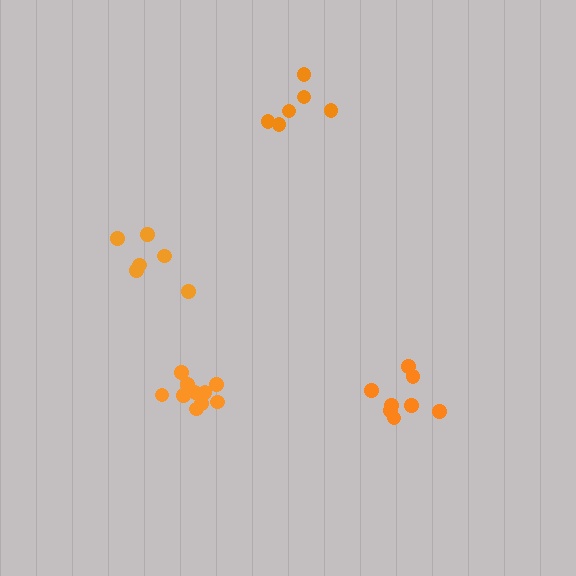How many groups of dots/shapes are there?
There are 4 groups.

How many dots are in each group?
Group 1: 6 dots, Group 2: 8 dots, Group 3: 6 dots, Group 4: 10 dots (30 total).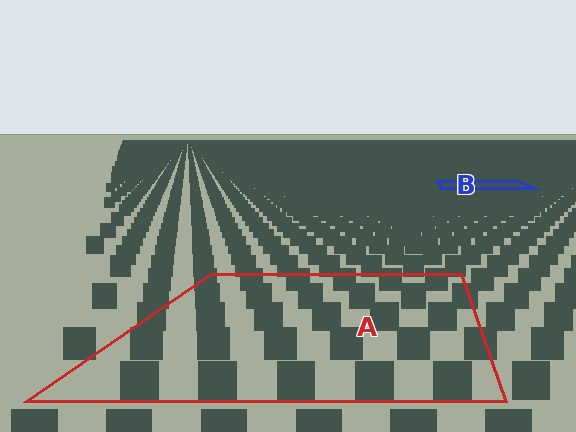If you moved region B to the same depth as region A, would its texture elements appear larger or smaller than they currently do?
They would appear larger. At a closer depth, the same texture elements are projected at a bigger on-screen size.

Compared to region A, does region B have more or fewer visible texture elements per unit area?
Region B has more texture elements per unit area — they are packed more densely because it is farther away.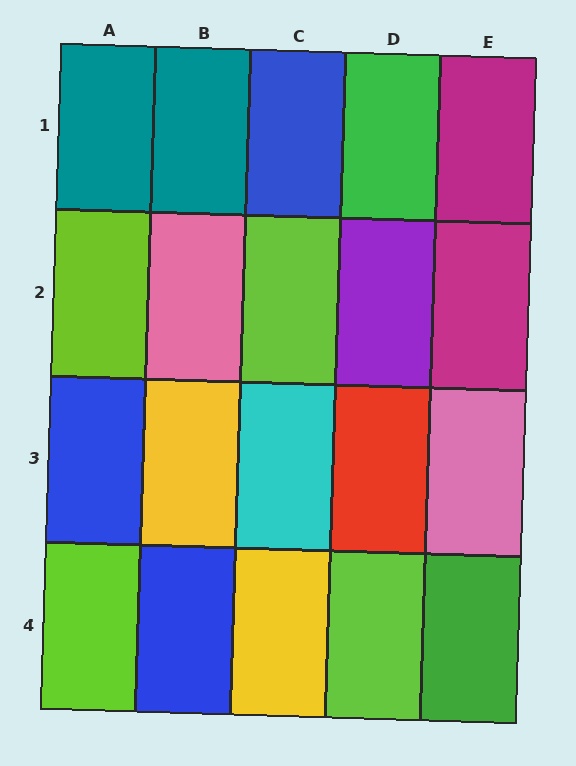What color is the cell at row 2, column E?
Magenta.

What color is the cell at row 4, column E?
Green.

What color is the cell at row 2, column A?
Lime.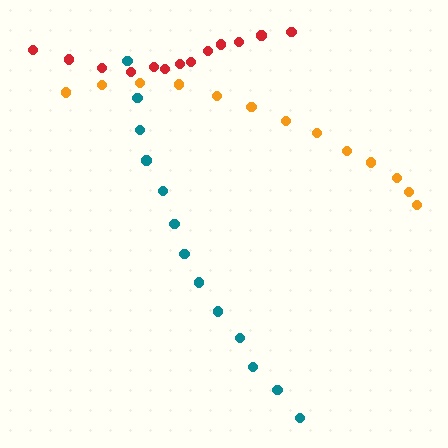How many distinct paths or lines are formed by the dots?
There are 3 distinct paths.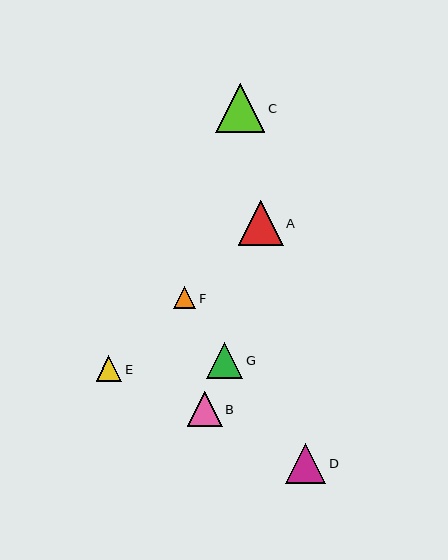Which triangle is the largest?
Triangle C is the largest with a size of approximately 49 pixels.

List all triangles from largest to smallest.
From largest to smallest: C, A, D, G, B, E, F.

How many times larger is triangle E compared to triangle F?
Triangle E is approximately 1.1 times the size of triangle F.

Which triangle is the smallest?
Triangle F is the smallest with a size of approximately 22 pixels.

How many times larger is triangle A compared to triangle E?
Triangle A is approximately 1.8 times the size of triangle E.